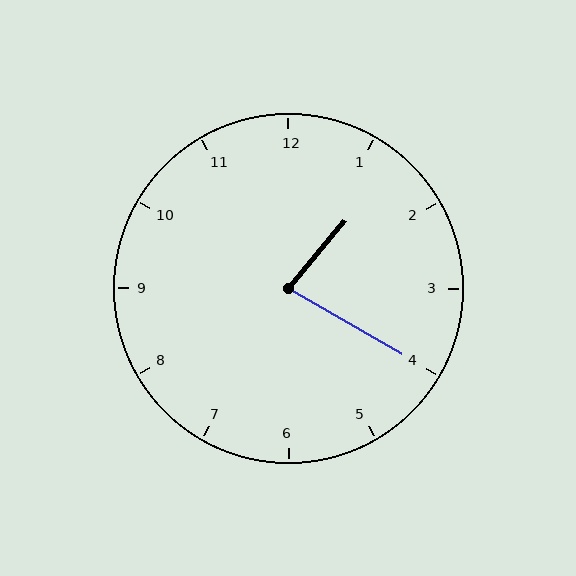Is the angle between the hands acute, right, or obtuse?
It is acute.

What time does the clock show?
1:20.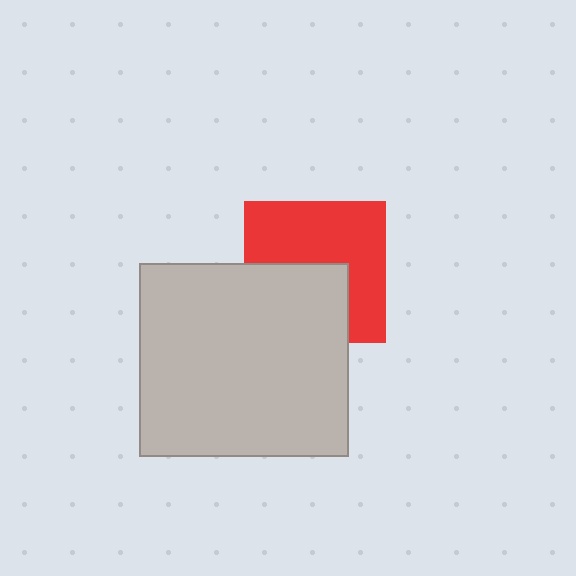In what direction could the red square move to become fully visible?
The red square could move up. That would shift it out from behind the light gray rectangle entirely.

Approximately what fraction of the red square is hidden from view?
Roughly 42% of the red square is hidden behind the light gray rectangle.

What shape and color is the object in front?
The object in front is a light gray rectangle.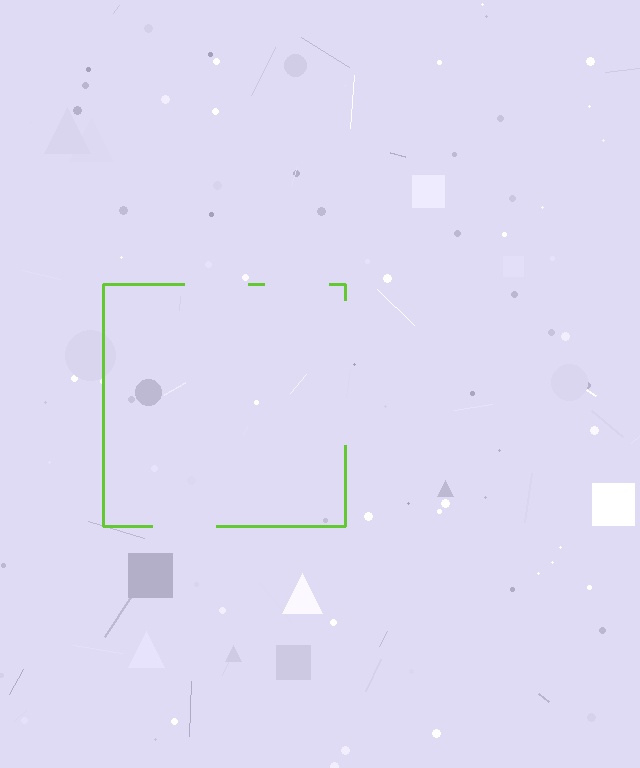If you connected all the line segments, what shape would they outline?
They would outline a square.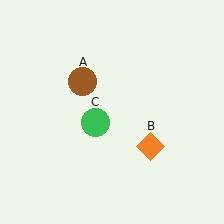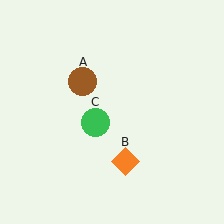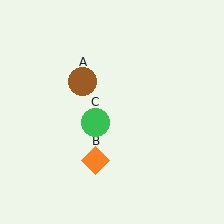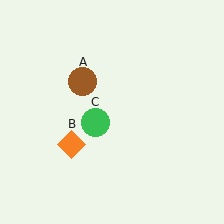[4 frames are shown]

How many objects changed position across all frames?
1 object changed position: orange diamond (object B).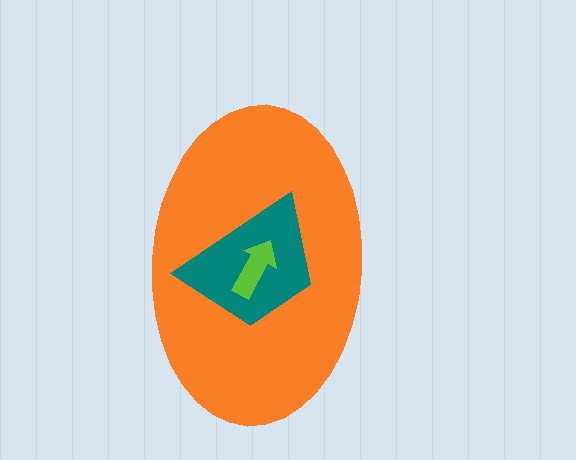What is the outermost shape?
The orange ellipse.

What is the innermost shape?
The lime arrow.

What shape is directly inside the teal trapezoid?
The lime arrow.